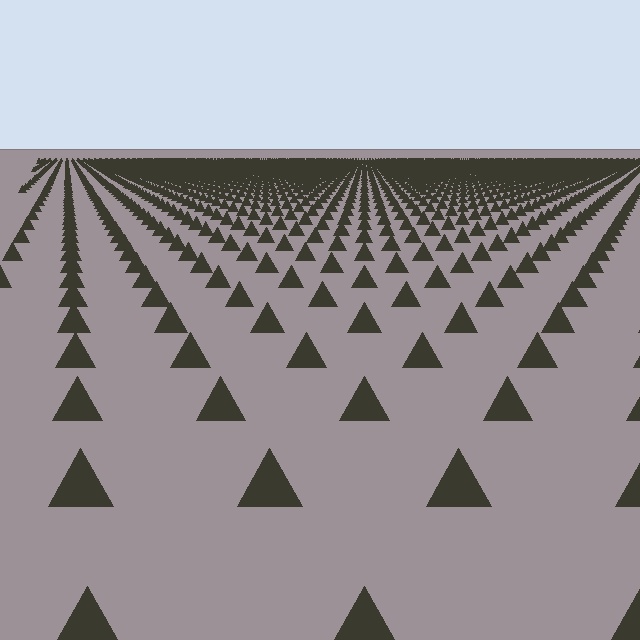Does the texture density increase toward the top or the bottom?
Density increases toward the top.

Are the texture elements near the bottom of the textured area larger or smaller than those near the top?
Larger. Near the bottom, elements are closer to the viewer and appear at a bigger on-screen size.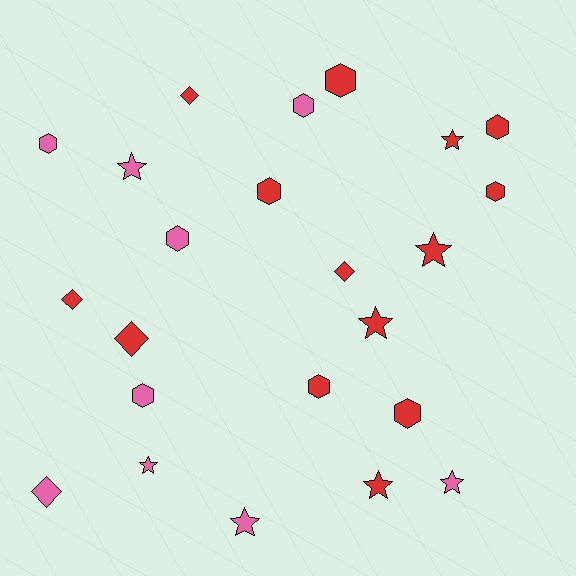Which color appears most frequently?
Red, with 14 objects.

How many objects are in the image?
There are 23 objects.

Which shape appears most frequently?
Hexagon, with 10 objects.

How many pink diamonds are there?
There is 1 pink diamond.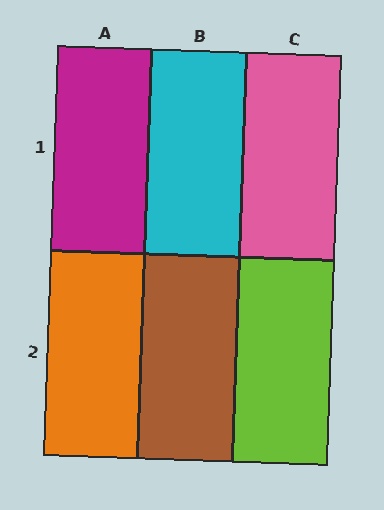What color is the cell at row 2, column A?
Orange.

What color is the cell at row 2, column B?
Brown.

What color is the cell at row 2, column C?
Lime.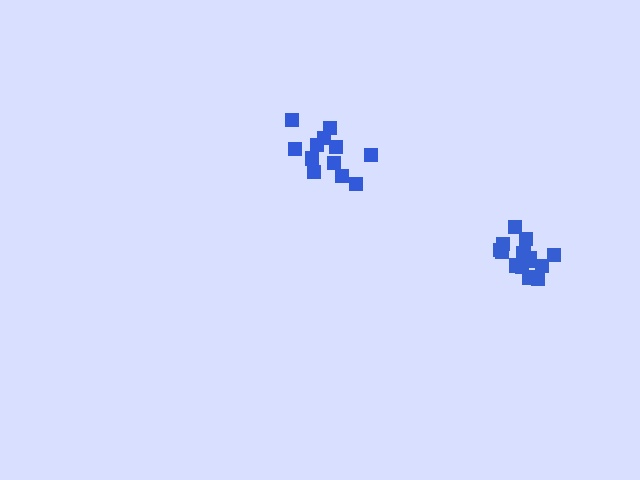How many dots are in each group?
Group 1: 12 dots, Group 2: 14 dots (26 total).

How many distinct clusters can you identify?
There are 2 distinct clusters.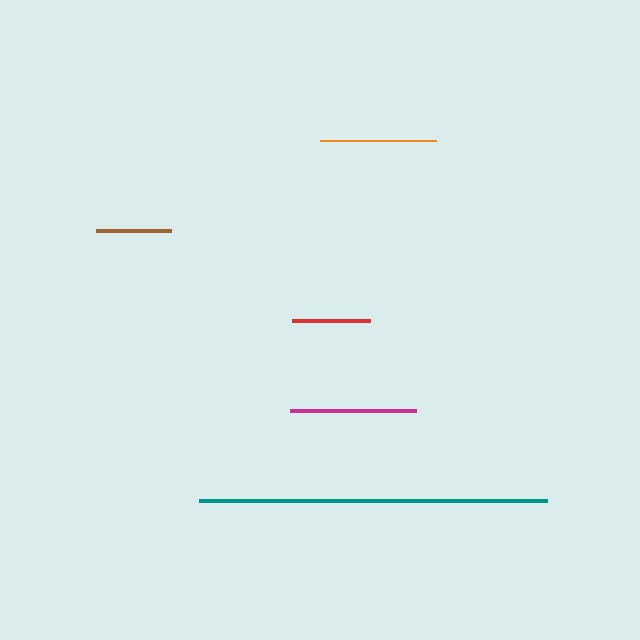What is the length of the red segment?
The red segment is approximately 78 pixels long.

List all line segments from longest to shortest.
From longest to shortest: teal, magenta, orange, red, brown.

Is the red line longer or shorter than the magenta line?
The magenta line is longer than the red line.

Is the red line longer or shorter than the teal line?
The teal line is longer than the red line.